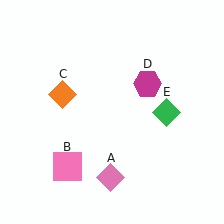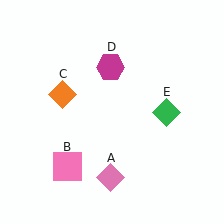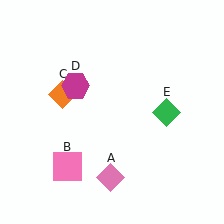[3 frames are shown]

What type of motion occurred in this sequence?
The magenta hexagon (object D) rotated counterclockwise around the center of the scene.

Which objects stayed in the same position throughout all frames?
Pink diamond (object A) and pink square (object B) and orange diamond (object C) and green diamond (object E) remained stationary.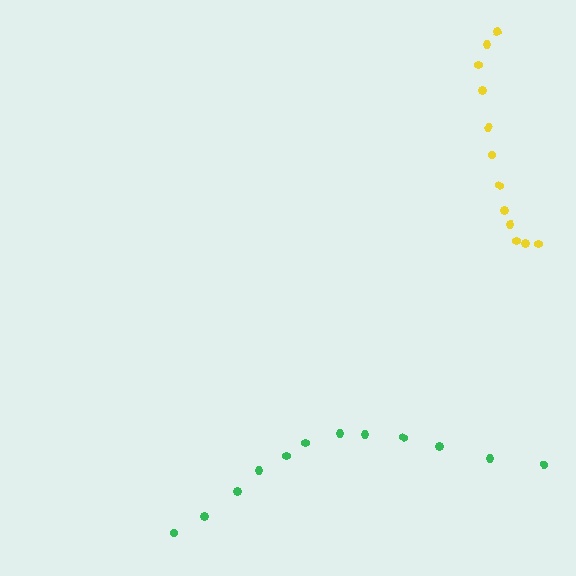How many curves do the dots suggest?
There are 2 distinct paths.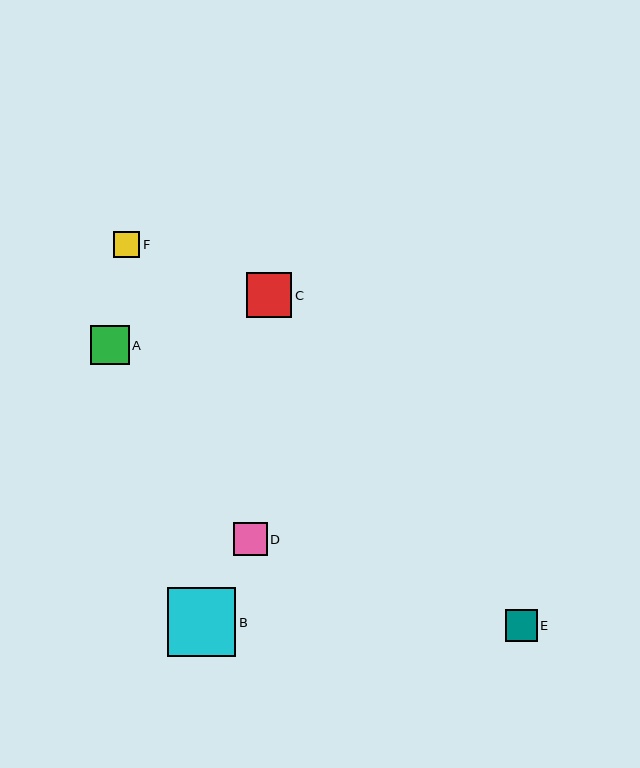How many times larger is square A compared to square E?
Square A is approximately 1.2 times the size of square E.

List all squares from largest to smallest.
From largest to smallest: B, C, A, D, E, F.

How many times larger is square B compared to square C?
Square B is approximately 1.5 times the size of square C.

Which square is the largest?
Square B is the largest with a size of approximately 68 pixels.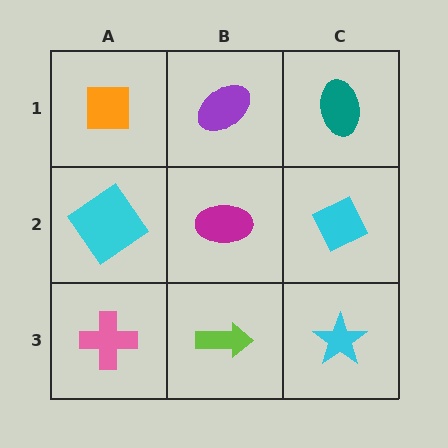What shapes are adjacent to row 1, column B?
A magenta ellipse (row 2, column B), an orange square (row 1, column A), a teal ellipse (row 1, column C).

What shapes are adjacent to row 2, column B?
A purple ellipse (row 1, column B), a lime arrow (row 3, column B), a cyan diamond (row 2, column A), a cyan diamond (row 2, column C).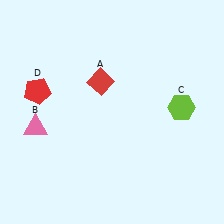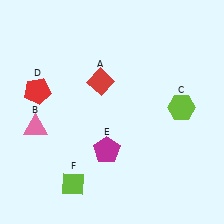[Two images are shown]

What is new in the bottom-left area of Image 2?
A lime diamond (F) was added in the bottom-left area of Image 2.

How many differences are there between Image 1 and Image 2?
There are 2 differences between the two images.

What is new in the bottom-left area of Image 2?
A magenta pentagon (E) was added in the bottom-left area of Image 2.